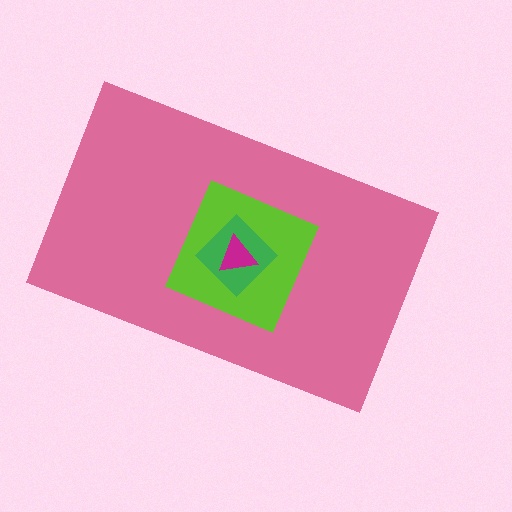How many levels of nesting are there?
4.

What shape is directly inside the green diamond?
The magenta triangle.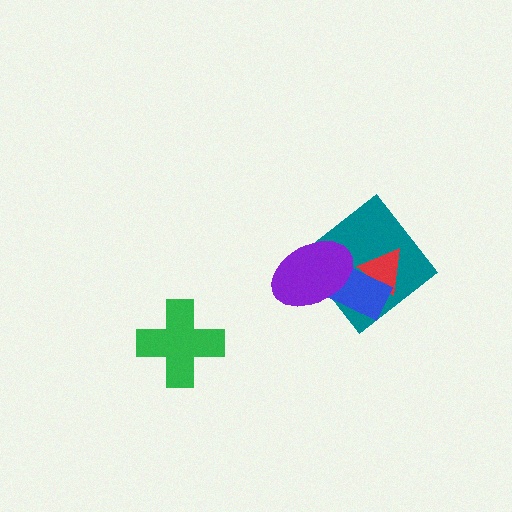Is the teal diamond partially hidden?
Yes, it is partially covered by another shape.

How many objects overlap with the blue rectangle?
3 objects overlap with the blue rectangle.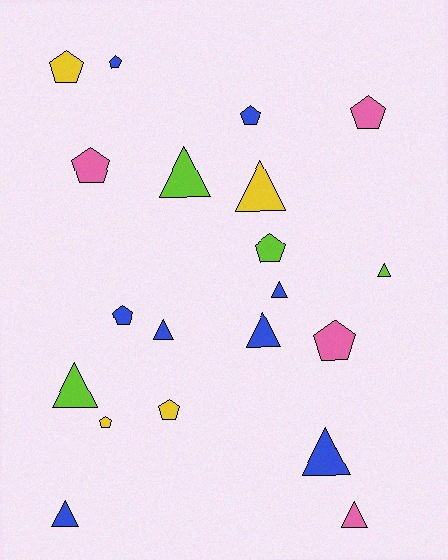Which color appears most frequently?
Blue, with 8 objects.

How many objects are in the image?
There are 20 objects.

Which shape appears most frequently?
Pentagon, with 10 objects.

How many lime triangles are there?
There are 3 lime triangles.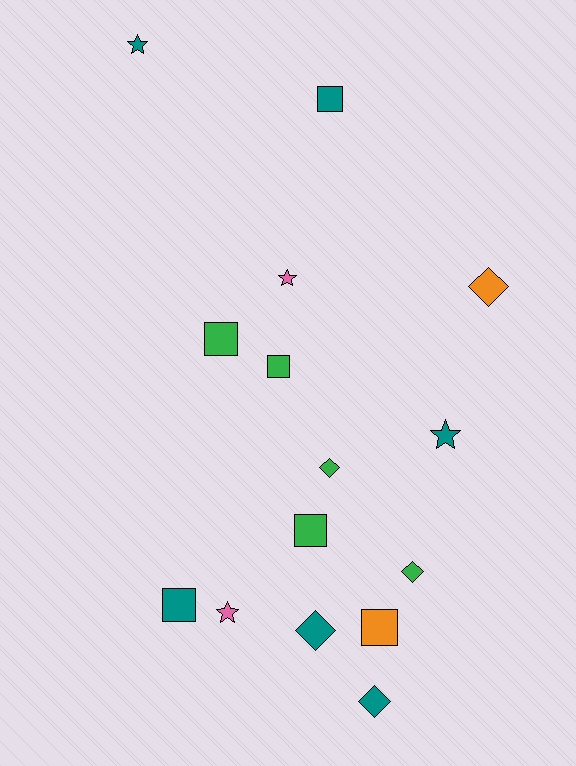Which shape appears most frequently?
Square, with 6 objects.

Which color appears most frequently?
Teal, with 6 objects.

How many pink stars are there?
There are 2 pink stars.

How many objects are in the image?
There are 15 objects.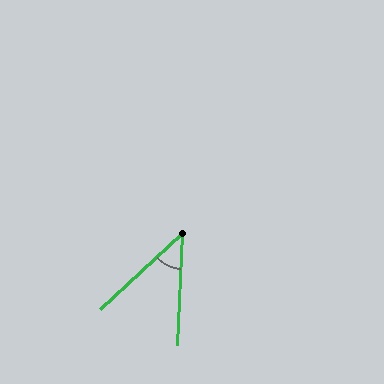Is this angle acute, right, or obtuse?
It is acute.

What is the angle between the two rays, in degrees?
Approximately 44 degrees.